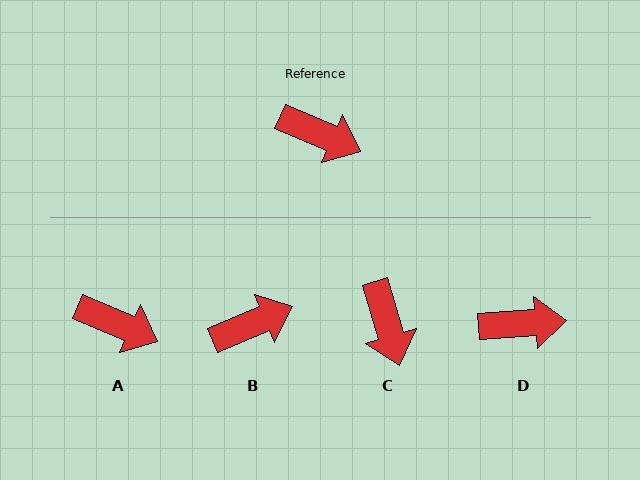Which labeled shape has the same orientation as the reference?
A.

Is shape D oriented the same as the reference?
No, it is off by about 28 degrees.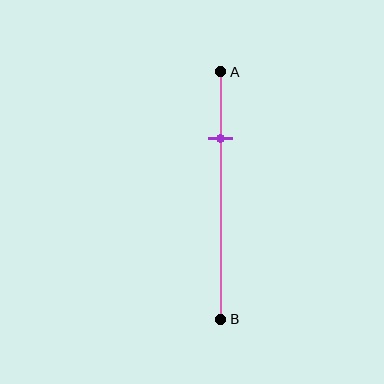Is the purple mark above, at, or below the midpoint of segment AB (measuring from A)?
The purple mark is above the midpoint of segment AB.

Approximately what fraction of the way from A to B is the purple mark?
The purple mark is approximately 25% of the way from A to B.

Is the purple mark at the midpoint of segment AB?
No, the mark is at about 25% from A, not at the 50% midpoint.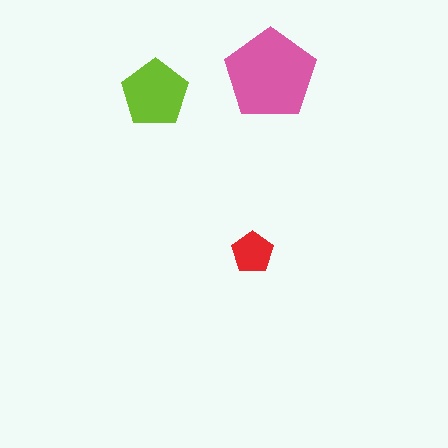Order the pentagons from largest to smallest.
the pink one, the lime one, the red one.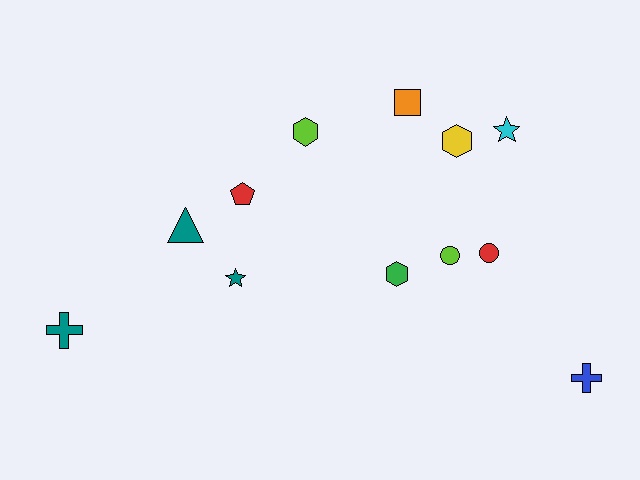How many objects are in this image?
There are 12 objects.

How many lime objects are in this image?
There are 2 lime objects.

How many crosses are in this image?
There are 2 crosses.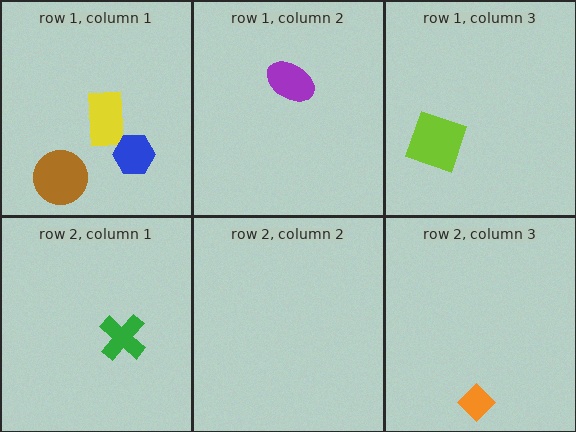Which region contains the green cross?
The row 2, column 1 region.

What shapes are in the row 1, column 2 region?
The purple ellipse.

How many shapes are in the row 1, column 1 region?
3.